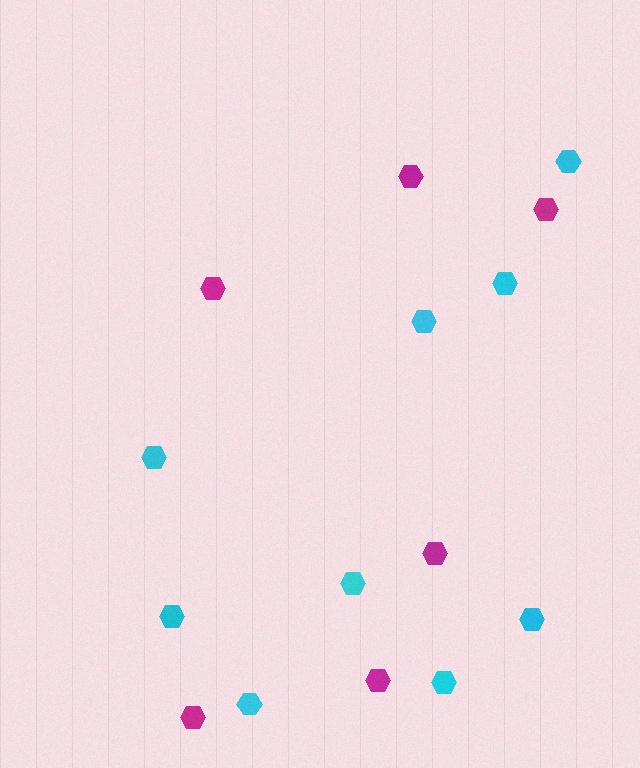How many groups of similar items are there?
There are 2 groups: one group of magenta hexagons (6) and one group of cyan hexagons (9).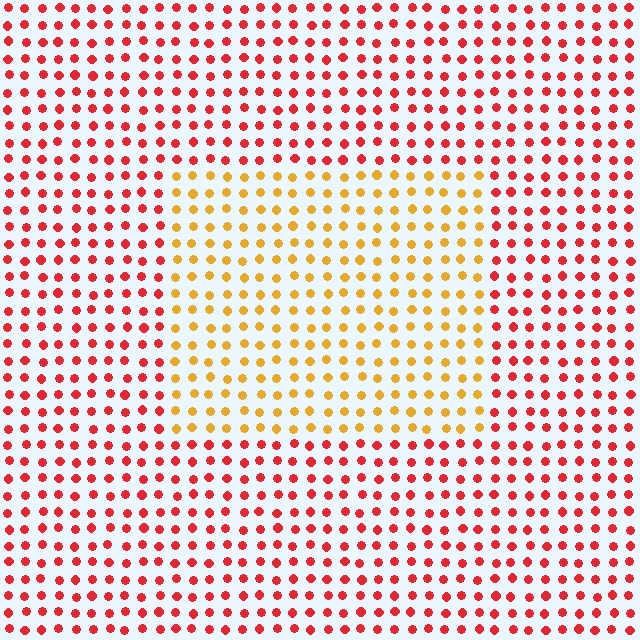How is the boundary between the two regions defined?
The boundary is defined purely by a slight shift in hue (about 45 degrees). Spacing, size, and orientation are identical on both sides.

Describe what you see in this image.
The image is filled with small red elements in a uniform arrangement. A rectangle-shaped region is visible where the elements are tinted to a slightly different hue, forming a subtle color boundary.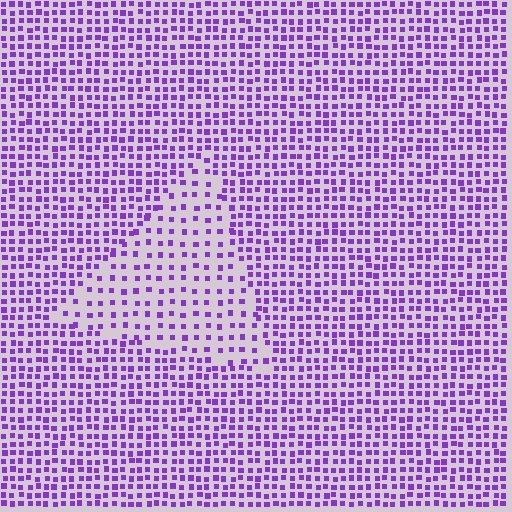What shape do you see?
I see a triangle.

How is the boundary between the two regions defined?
The boundary is defined by a change in element density (approximately 2.0x ratio). All elements are the same color, size, and shape.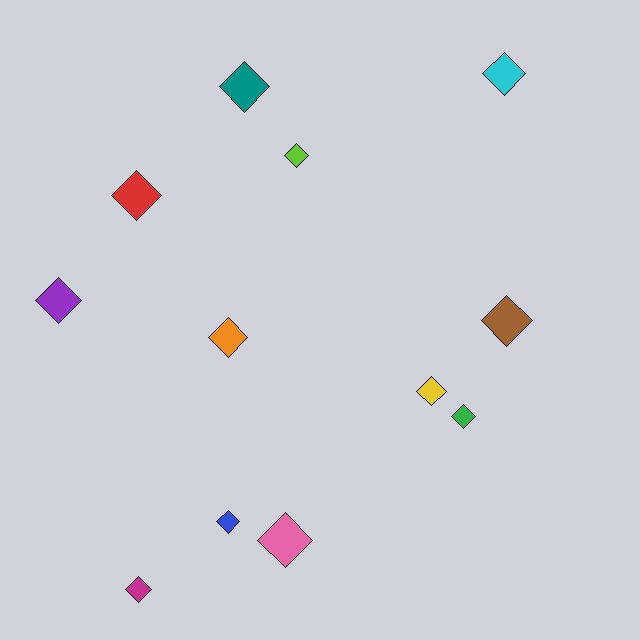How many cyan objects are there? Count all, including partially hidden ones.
There is 1 cyan object.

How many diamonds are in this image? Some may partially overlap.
There are 12 diamonds.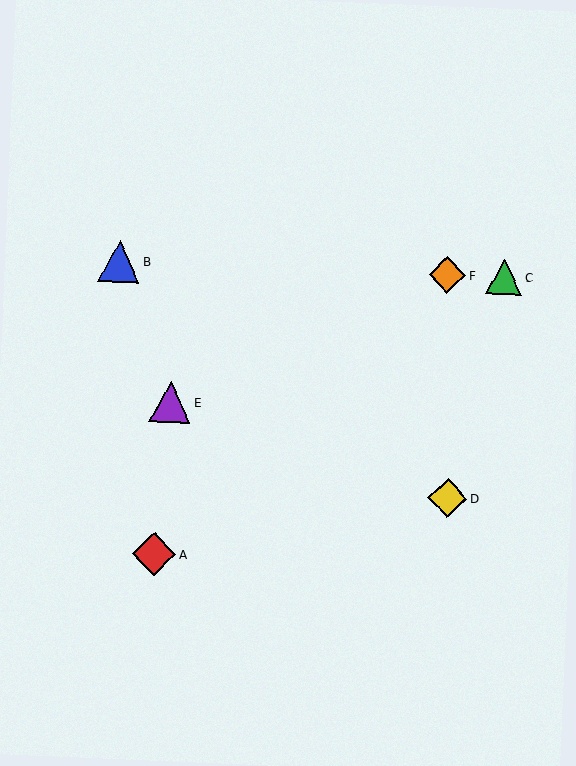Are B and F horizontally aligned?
Yes, both are at y≈261.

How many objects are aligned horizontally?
3 objects (B, C, F) are aligned horizontally.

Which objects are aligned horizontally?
Objects B, C, F are aligned horizontally.